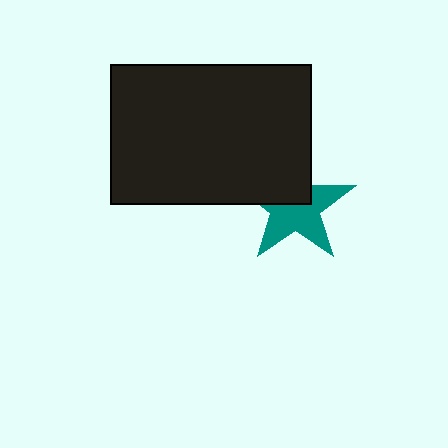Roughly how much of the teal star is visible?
About half of it is visible (roughly 59%).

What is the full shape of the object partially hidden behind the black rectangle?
The partially hidden object is a teal star.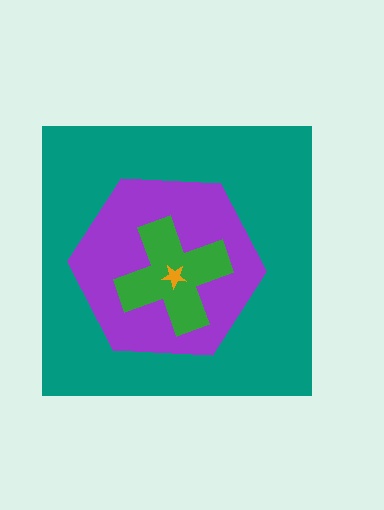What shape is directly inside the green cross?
The orange star.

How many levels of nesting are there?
4.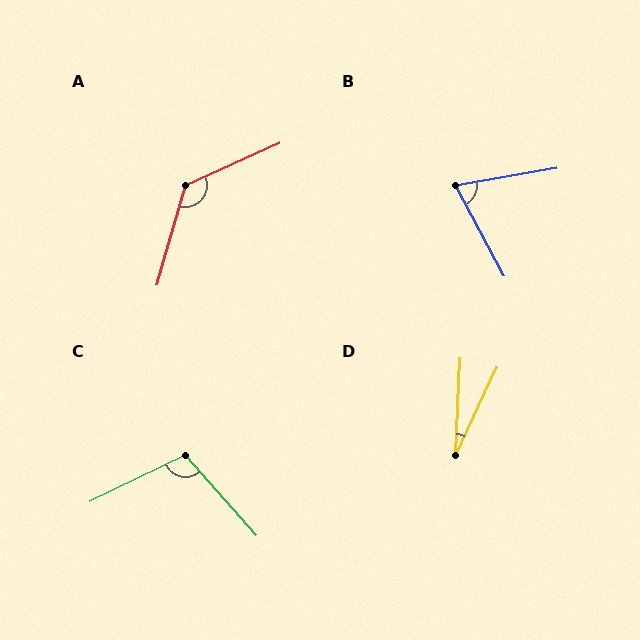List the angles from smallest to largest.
D (23°), B (72°), C (106°), A (130°).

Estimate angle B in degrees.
Approximately 72 degrees.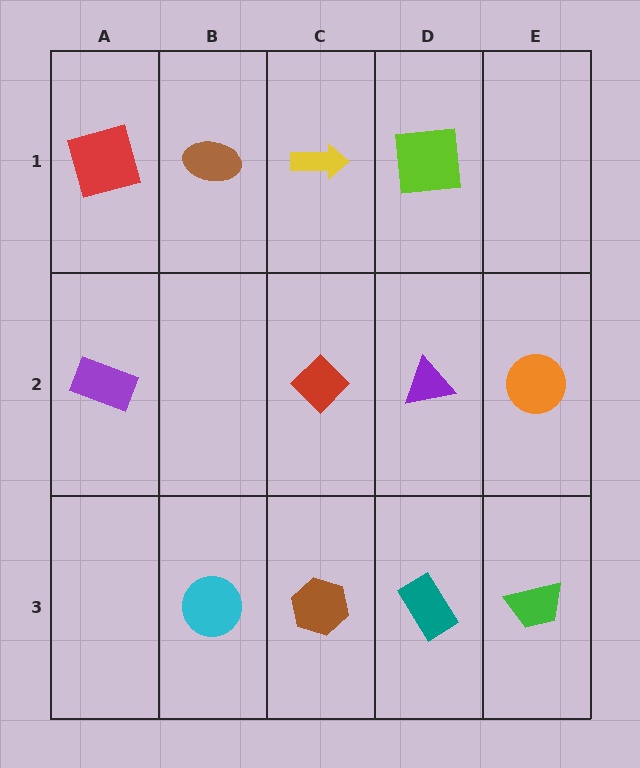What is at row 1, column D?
A lime square.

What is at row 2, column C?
A red diamond.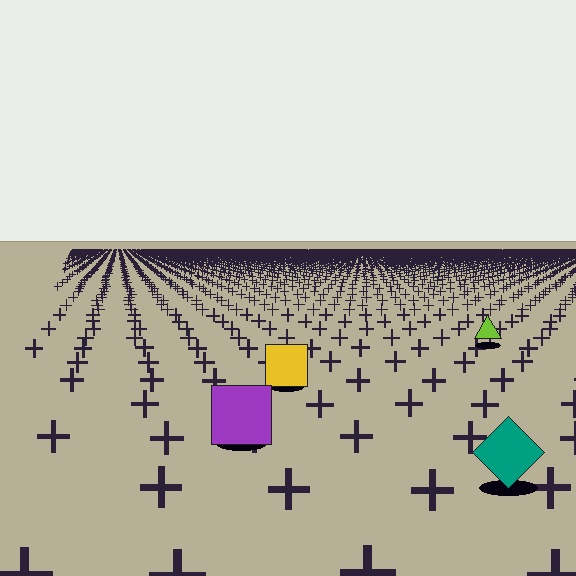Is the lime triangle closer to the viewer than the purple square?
No. The purple square is closer — you can tell from the texture gradient: the ground texture is coarser near it.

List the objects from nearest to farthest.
From nearest to farthest: the teal diamond, the purple square, the yellow square, the lime triangle.